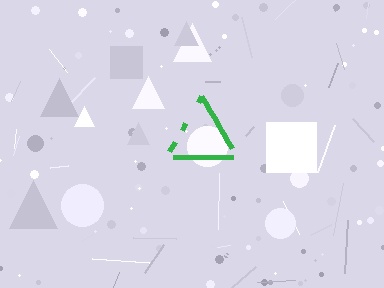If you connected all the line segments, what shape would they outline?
They would outline a triangle.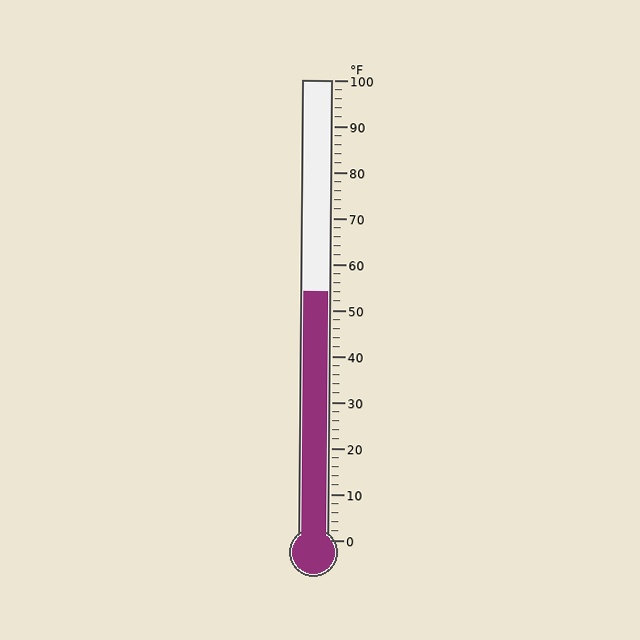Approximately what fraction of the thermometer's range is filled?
The thermometer is filled to approximately 55% of its range.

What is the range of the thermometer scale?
The thermometer scale ranges from 0°F to 100°F.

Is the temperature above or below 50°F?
The temperature is above 50°F.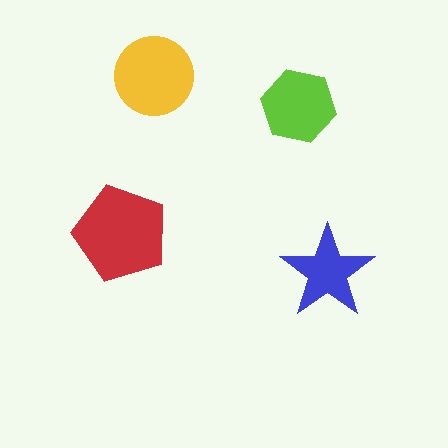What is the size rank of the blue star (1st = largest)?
4th.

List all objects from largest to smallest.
The red pentagon, the yellow circle, the lime hexagon, the blue star.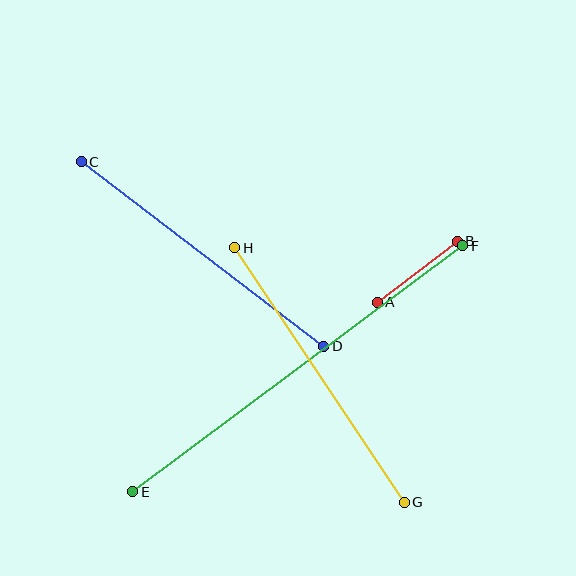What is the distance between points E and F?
The distance is approximately 412 pixels.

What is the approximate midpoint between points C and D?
The midpoint is at approximately (202, 254) pixels.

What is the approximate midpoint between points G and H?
The midpoint is at approximately (319, 375) pixels.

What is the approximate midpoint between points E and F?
The midpoint is at approximately (298, 369) pixels.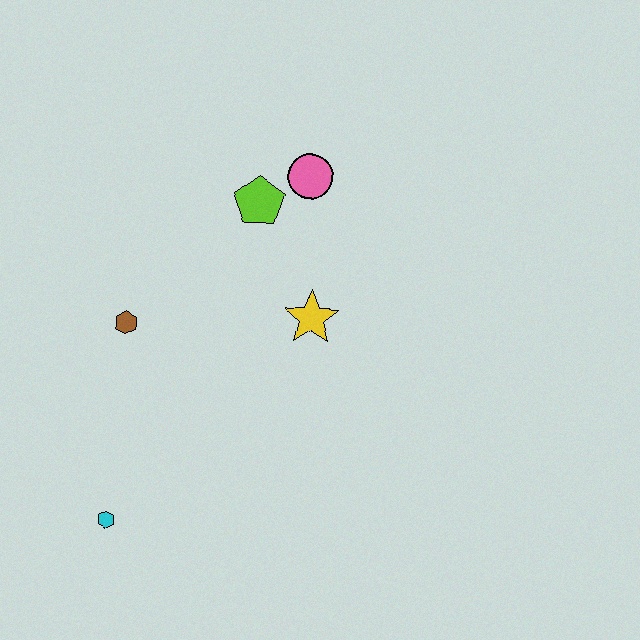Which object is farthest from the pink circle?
The cyan hexagon is farthest from the pink circle.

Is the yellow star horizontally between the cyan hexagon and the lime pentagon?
No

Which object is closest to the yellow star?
The lime pentagon is closest to the yellow star.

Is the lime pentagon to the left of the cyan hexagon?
No